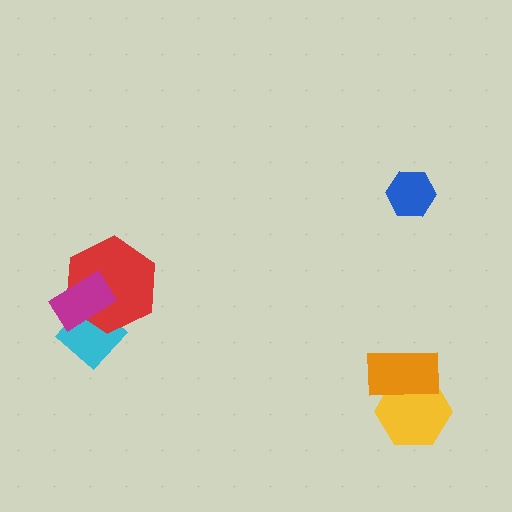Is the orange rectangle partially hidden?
No, no other shape covers it.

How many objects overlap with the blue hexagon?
0 objects overlap with the blue hexagon.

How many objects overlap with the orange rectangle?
1 object overlaps with the orange rectangle.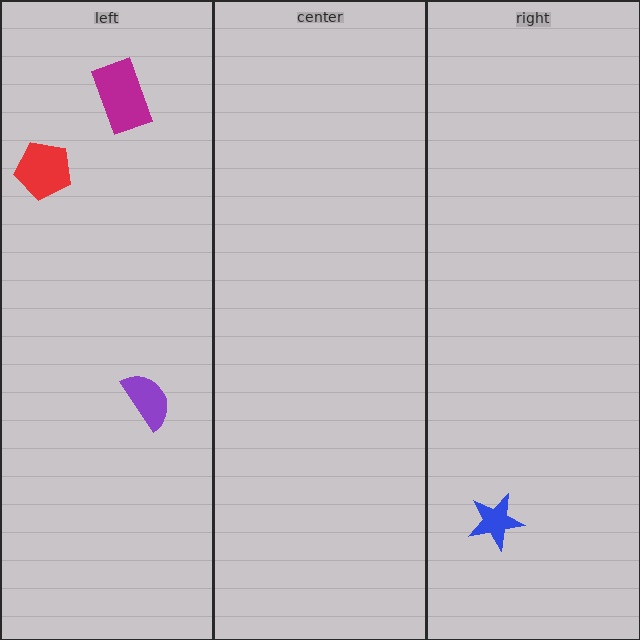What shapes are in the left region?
The purple semicircle, the red pentagon, the magenta rectangle.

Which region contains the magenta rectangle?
The left region.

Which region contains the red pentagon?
The left region.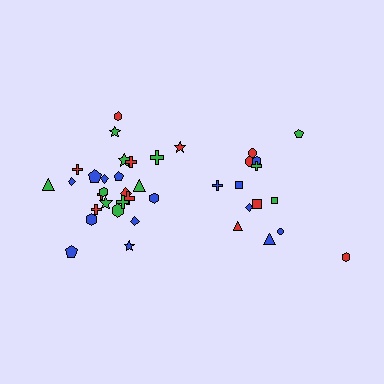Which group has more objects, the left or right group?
The left group.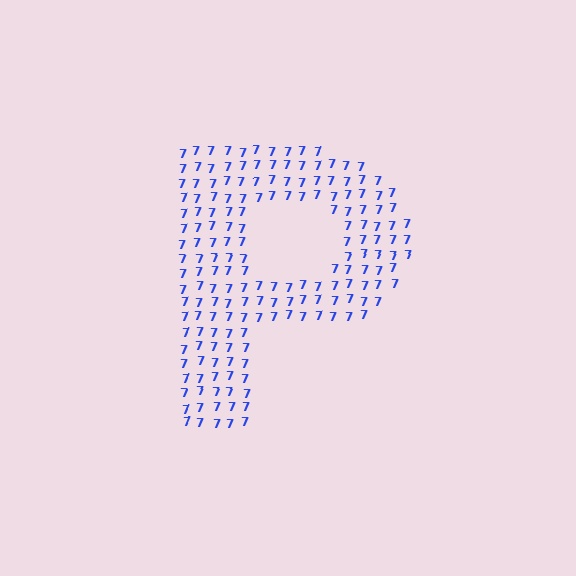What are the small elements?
The small elements are digit 7's.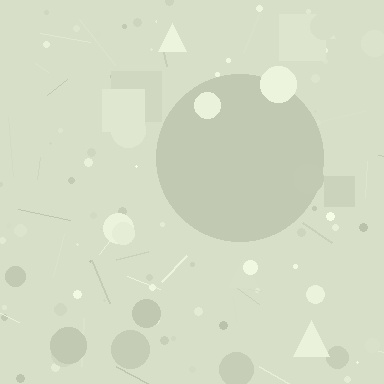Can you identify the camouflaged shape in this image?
The camouflaged shape is a circle.